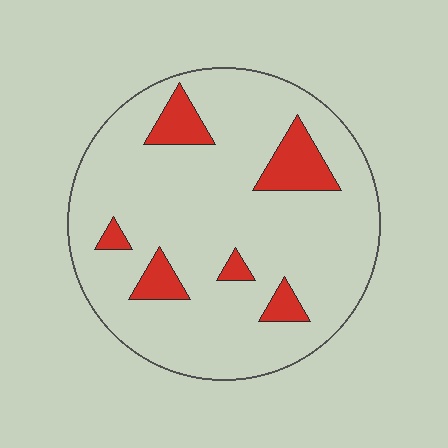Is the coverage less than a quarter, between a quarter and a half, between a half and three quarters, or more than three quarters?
Less than a quarter.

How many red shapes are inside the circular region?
6.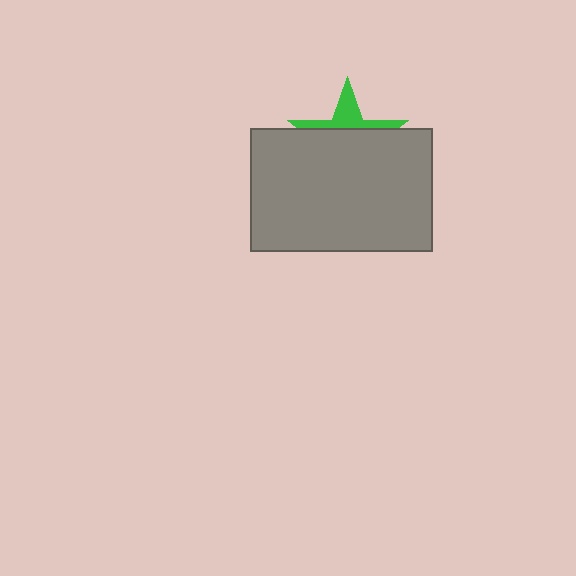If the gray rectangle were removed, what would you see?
You would see the complete green star.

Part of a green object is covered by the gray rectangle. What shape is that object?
It is a star.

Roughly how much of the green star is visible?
A small part of it is visible (roughly 32%).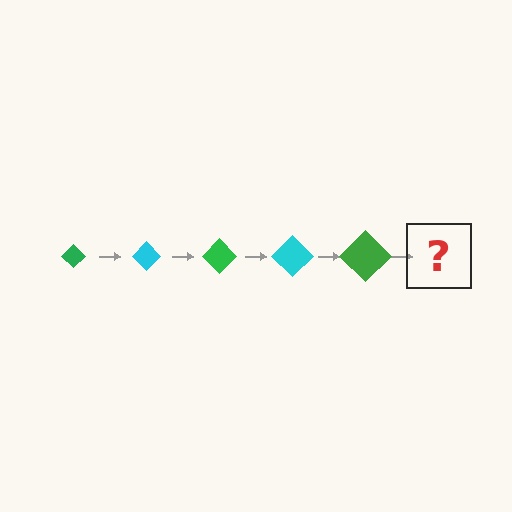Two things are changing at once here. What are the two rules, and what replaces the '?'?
The two rules are that the diamond grows larger each step and the color cycles through green and cyan. The '?' should be a cyan diamond, larger than the previous one.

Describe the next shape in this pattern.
It should be a cyan diamond, larger than the previous one.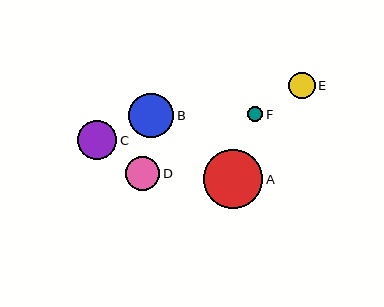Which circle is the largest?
Circle A is the largest with a size of approximately 59 pixels.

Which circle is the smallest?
Circle F is the smallest with a size of approximately 15 pixels.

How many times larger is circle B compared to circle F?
Circle B is approximately 2.9 times the size of circle F.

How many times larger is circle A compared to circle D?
Circle A is approximately 1.7 times the size of circle D.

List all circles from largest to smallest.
From largest to smallest: A, B, C, D, E, F.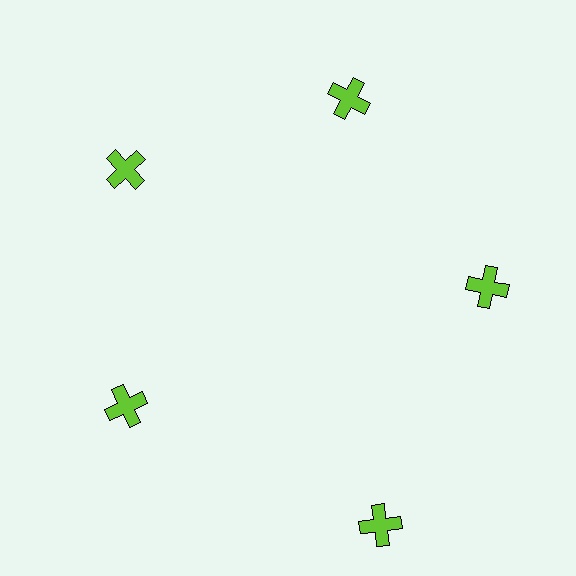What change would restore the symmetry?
The symmetry would be restored by moving it inward, back onto the ring so that all 5 crosses sit at equal angles and equal distance from the center.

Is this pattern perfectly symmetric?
No. The 5 lime crosses are arranged in a ring, but one element near the 5 o'clock position is pushed outward from the center, breaking the 5-fold rotational symmetry.